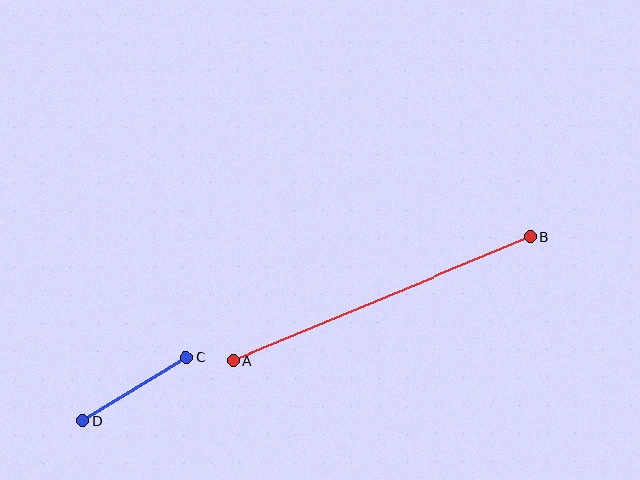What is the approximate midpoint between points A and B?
The midpoint is at approximately (382, 299) pixels.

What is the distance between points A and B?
The distance is approximately 323 pixels.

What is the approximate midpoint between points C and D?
The midpoint is at approximately (134, 389) pixels.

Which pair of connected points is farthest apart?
Points A and B are farthest apart.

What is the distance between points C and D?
The distance is approximately 122 pixels.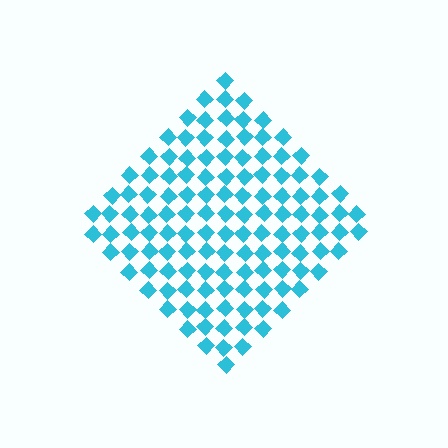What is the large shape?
The large shape is a diamond.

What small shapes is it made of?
It is made of small diamonds.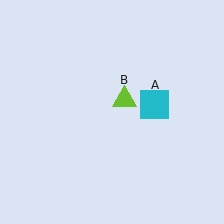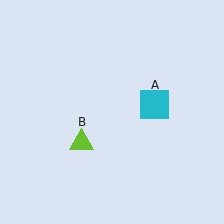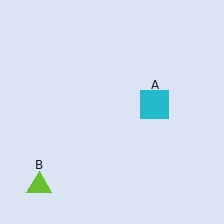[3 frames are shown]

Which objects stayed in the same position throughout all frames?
Cyan square (object A) remained stationary.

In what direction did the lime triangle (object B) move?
The lime triangle (object B) moved down and to the left.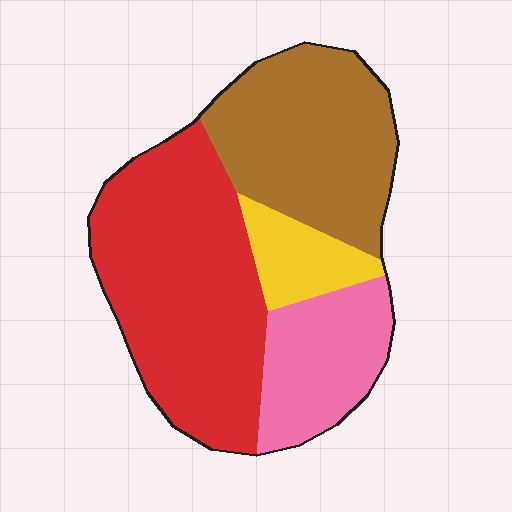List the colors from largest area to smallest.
From largest to smallest: red, brown, pink, yellow.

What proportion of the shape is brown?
Brown takes up about one third (1/3) of the shape.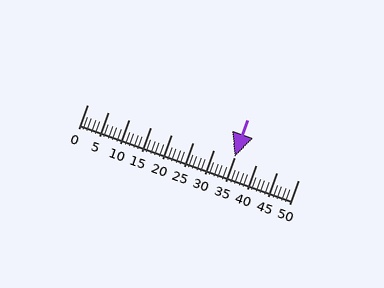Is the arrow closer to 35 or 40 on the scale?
The arrow is closer to 35.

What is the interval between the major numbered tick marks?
The major tick marks are spaced 5 units apart.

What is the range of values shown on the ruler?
The ruler shows values from 0 to 50.